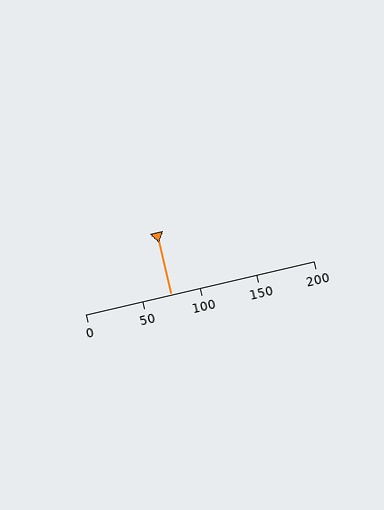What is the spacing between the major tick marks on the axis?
The major ticks are spaced 50 apart.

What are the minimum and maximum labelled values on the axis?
The axis runs from 0 to 200.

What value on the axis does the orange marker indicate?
The marker indicates approximately 75.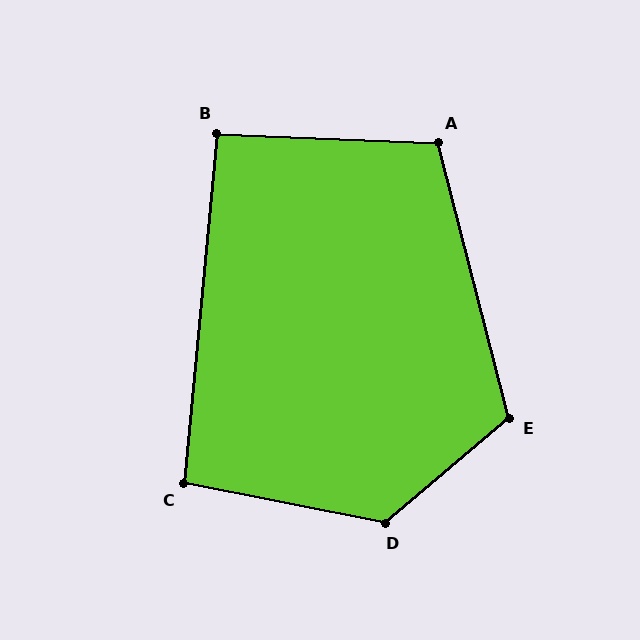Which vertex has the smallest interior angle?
B, at approximately 93 degrees.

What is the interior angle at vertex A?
Approximately 107 degrees (obtuse).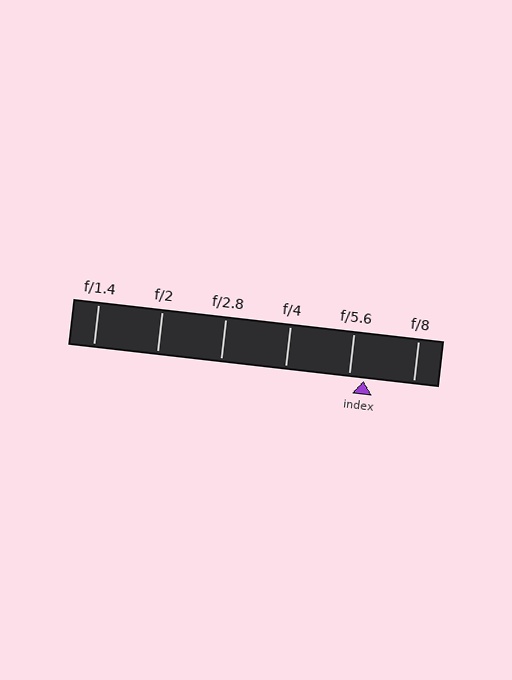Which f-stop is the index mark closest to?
The index mark is closest to f/5.6.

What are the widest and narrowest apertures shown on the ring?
The widest aperture shown is f/1.4 and the narrowest is f/8.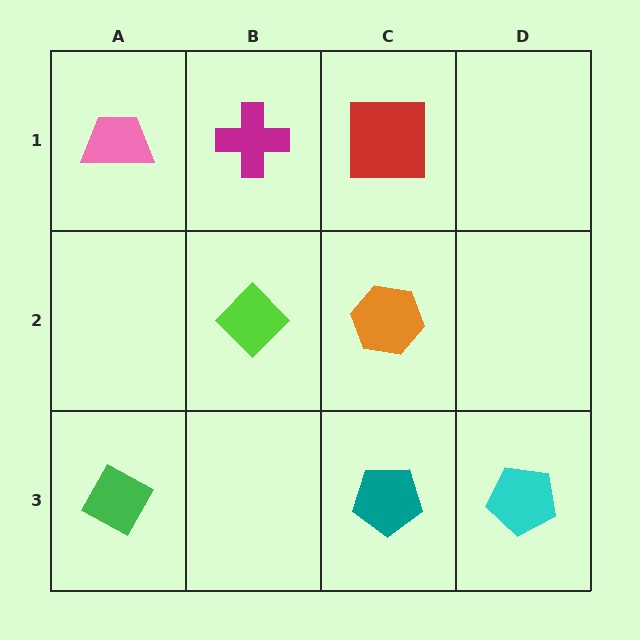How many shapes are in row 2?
2 shapes.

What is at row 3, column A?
A green diamond.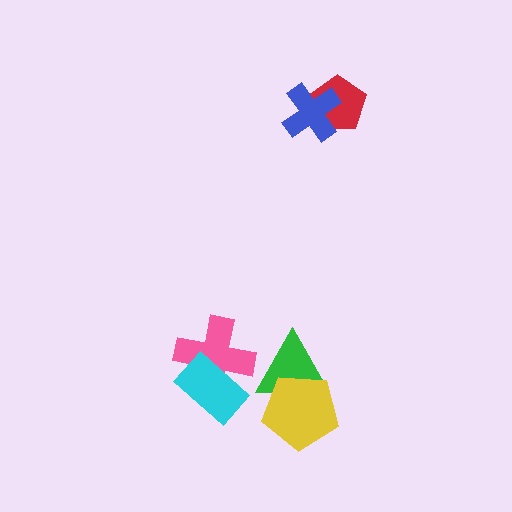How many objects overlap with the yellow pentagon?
1 object overlaps with the yellow pentagon.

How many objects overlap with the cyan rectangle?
1 object overlaps with the cyan rectangle.